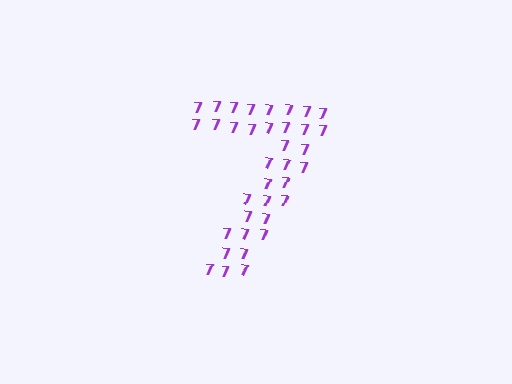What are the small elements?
The small elements are digit 7's.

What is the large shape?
The large shape is the digit 7.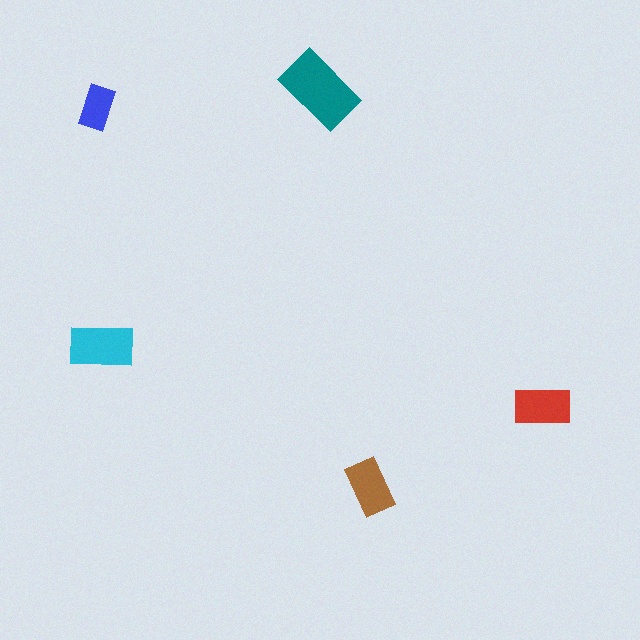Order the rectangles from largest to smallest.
the teal one, the cyan one, the red one, the brown one, the blue one.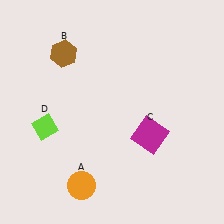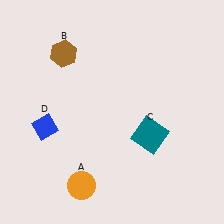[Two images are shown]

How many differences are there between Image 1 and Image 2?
There are 2 differences between the two images.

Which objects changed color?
C changed from magenta to teal. D changed from lime to blue.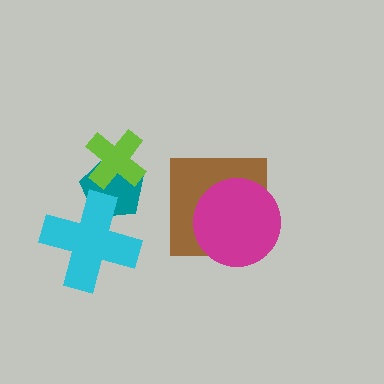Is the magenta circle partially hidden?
No, no other shape covers it.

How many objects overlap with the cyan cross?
1 object overlaps with the cyan cross.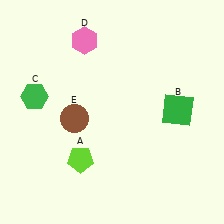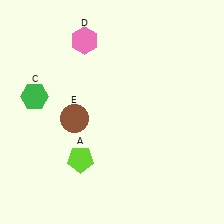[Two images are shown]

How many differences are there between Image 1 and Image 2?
There is 1 difference between the two images.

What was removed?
The green square (B) was removed in Image 2.